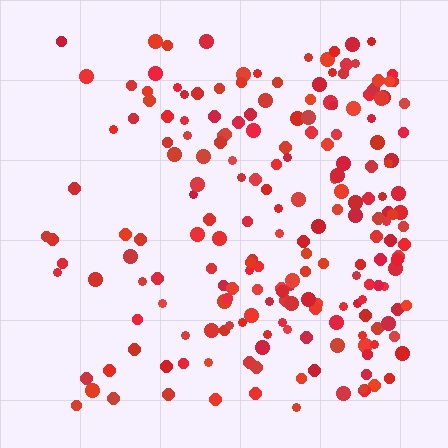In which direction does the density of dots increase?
From left to right, with the right side densest.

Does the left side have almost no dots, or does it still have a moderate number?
Still a moderate number, just noticeably fewer than the right.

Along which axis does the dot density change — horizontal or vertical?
Horizontal.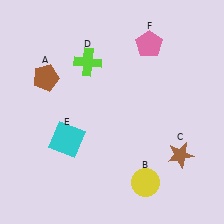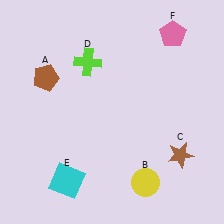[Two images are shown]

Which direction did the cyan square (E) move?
The cyan square (E) moved down.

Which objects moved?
The objects that moved are: the cyan square (E), the pink pentagon (F).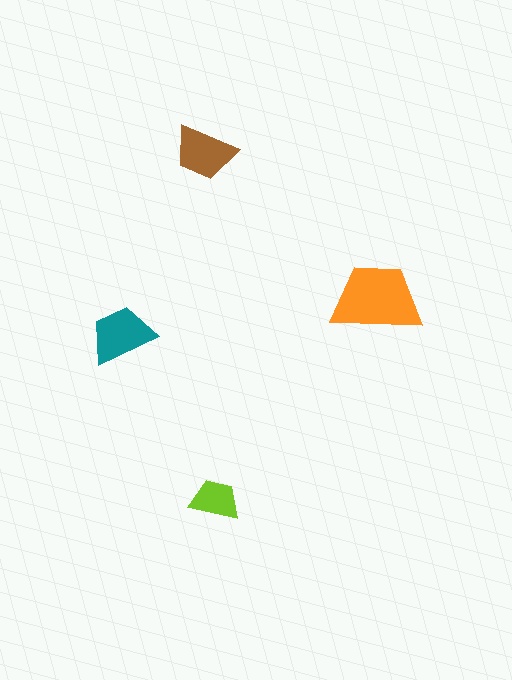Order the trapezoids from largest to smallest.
the orange one, the teal one, the brown one, the lime one.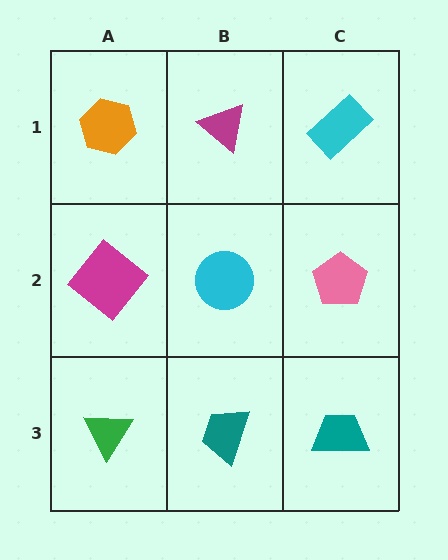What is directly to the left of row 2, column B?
A magenta diamond.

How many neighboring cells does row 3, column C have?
2.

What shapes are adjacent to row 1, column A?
A magenta diamond (row 2, column A), a magenta triangle (row 1, column B).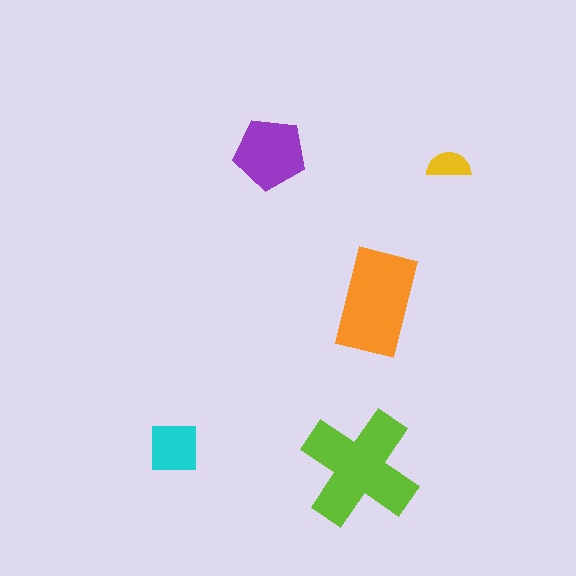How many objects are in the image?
There are 5 objects in the image.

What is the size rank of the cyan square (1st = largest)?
4th.